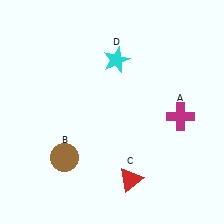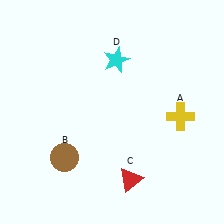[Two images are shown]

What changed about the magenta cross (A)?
In Image 1, A is magenta. In Image 2, it changed to yellow.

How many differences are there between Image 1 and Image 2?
There is 1 difference between the two images.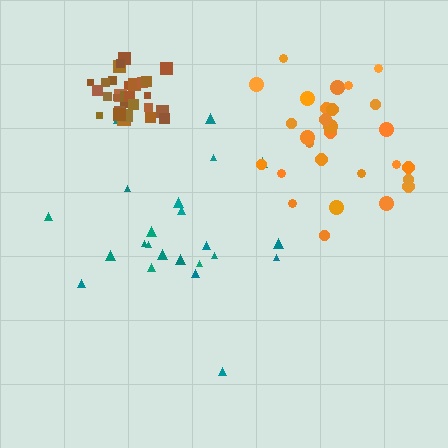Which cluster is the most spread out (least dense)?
Teal.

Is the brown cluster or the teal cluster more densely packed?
Brown.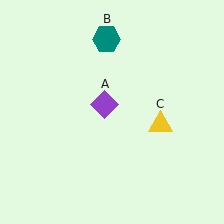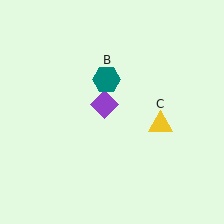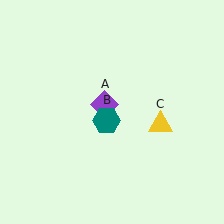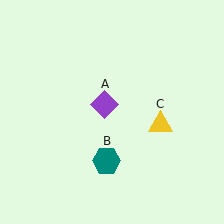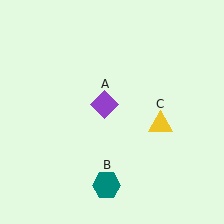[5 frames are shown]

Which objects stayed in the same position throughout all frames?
Purple diamond (object A) and yellow triangle (object C) remained stationary.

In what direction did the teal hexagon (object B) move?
The teal hexagon (object B) moved down.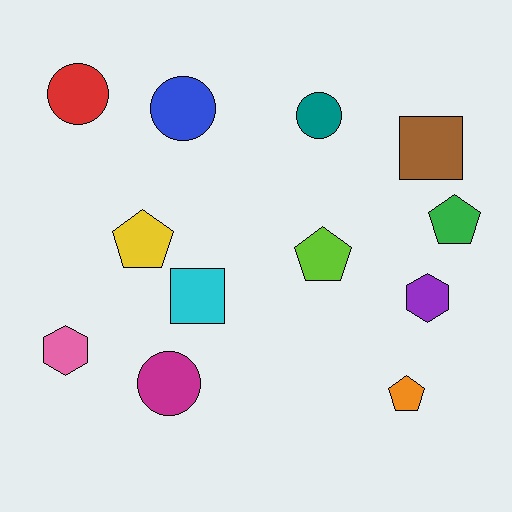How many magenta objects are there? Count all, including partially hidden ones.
There is 1 magenta object.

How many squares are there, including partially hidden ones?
There are 2 squares.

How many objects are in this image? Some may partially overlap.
There are 12 objects.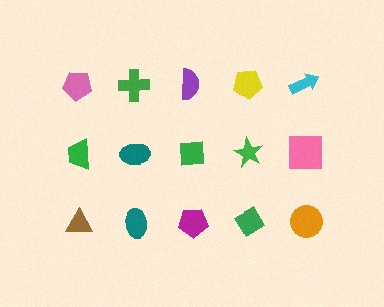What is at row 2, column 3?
A green square.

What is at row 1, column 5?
A cyan arrow.